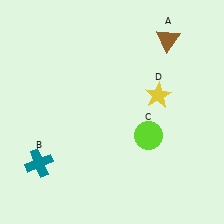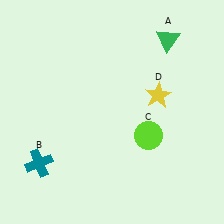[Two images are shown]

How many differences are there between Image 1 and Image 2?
There is 1 difference between the two images.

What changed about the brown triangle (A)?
In Image 1, A is brown. In Image 2, it changed to green.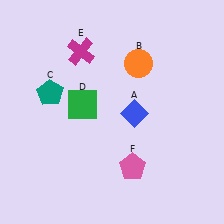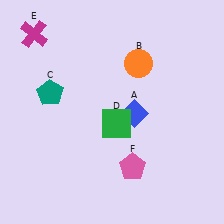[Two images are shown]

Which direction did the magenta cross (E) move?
The magenta cross (E) moved left.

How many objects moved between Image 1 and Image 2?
2 objects moved between the two images.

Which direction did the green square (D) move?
The green square (D) moved right.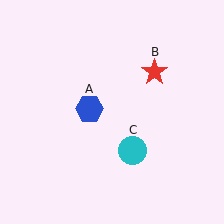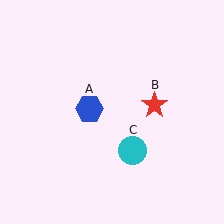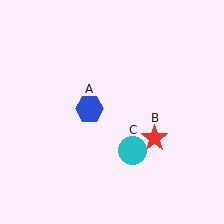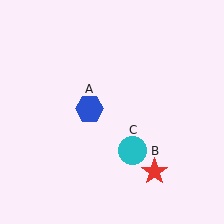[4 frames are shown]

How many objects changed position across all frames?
1 object changed position: red star (object B).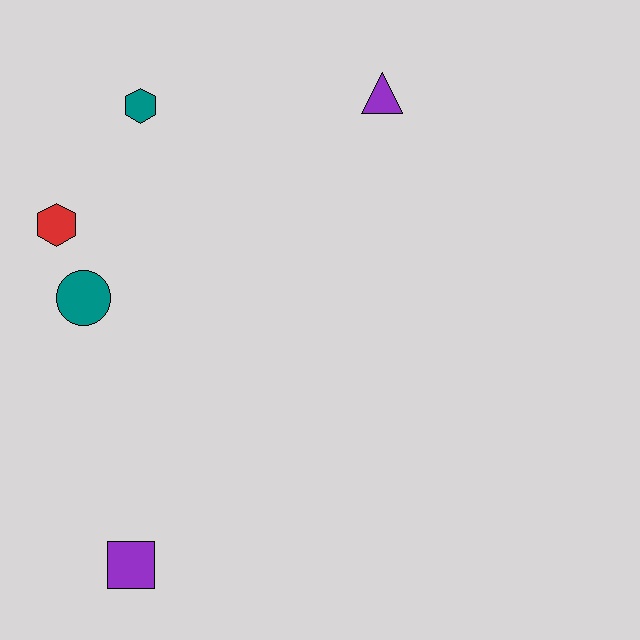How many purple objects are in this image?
There are 2 purple objects.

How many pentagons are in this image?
There are no pentagons.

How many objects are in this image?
There are 5 objects.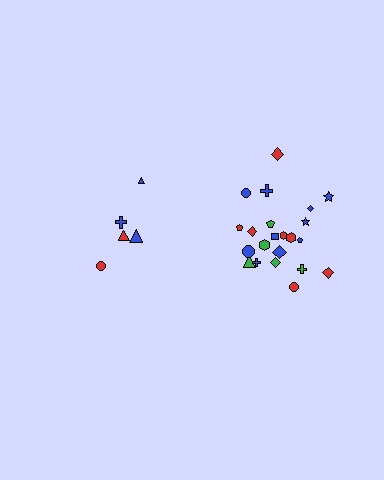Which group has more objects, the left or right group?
The right group.